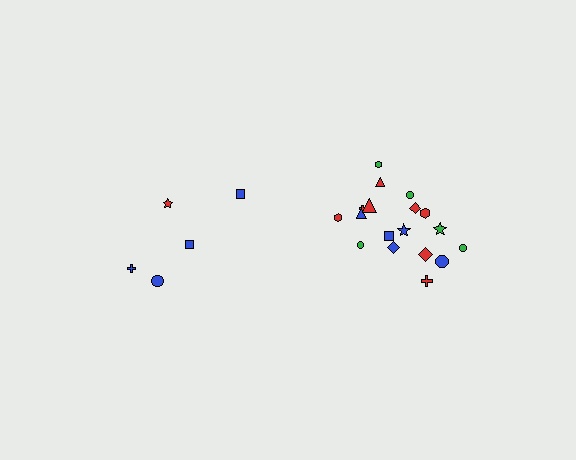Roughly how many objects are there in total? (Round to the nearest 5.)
Roughly 25 objects in total.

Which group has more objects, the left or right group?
The right group.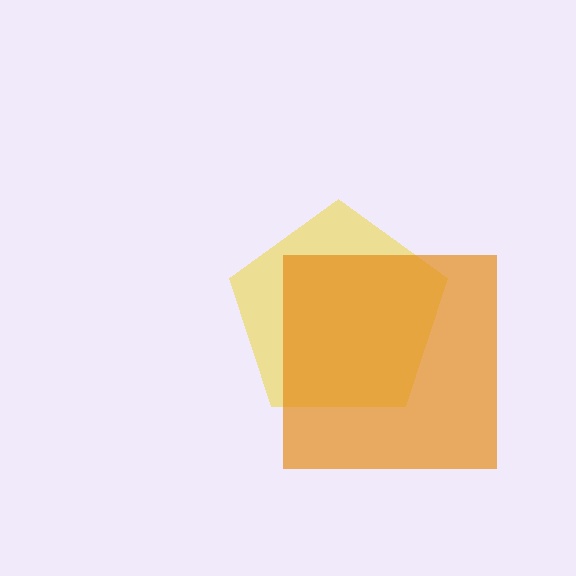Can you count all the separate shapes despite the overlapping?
Yes, there are 2 separate shapes.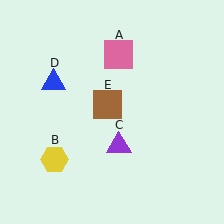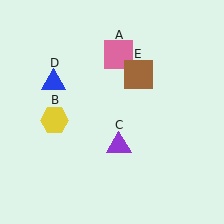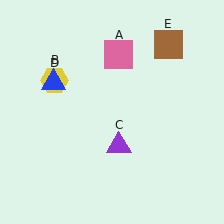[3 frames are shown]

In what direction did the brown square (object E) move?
The brown square (object E) moved up and to the right.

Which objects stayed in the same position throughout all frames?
Pink square (object A) and purple triangle (object C) and blue triangle (object D) remained stationary.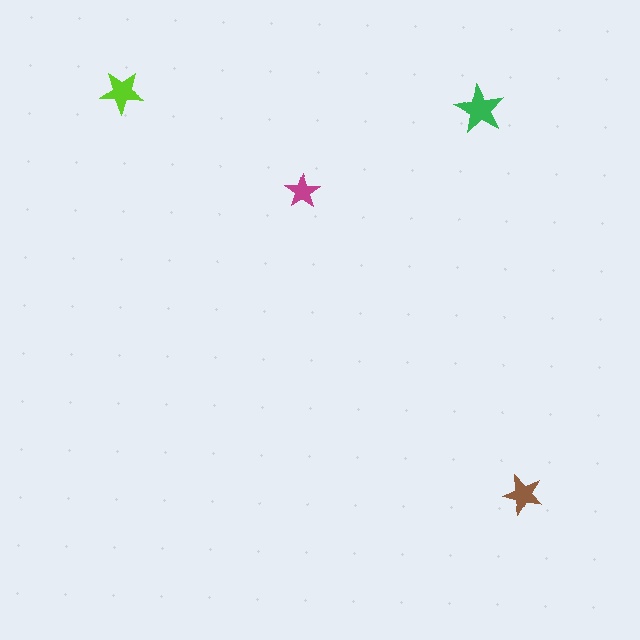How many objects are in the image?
There are 4 objects in the image.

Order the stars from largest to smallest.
the green one, the lime one, the brown one, the magenta one.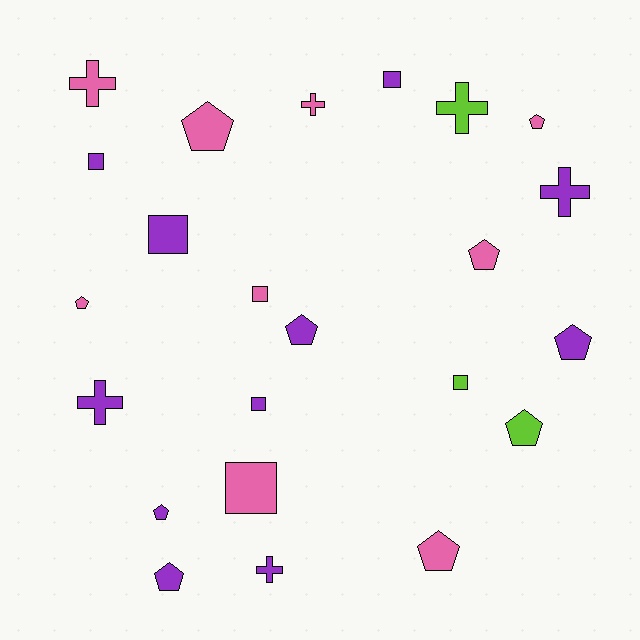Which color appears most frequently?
Purple, with 11 objects.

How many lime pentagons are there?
There is 1 lime pentagon.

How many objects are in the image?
There are 23 objects.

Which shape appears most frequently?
Pentagon, with 10 objects.